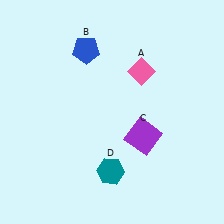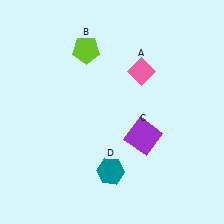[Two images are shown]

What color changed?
The pentagon (B) changed from blue in Image 1 to lime in Image 2.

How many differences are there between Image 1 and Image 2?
There is 1 difference between the two images.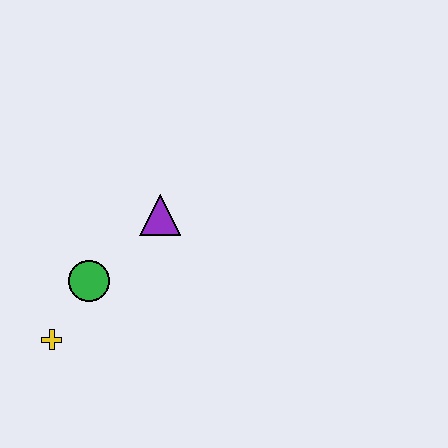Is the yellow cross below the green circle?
Yes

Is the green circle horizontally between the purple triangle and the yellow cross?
Yes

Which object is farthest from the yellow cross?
The purple triangle is farthest from the yellow cross.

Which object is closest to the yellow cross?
The green circle is closest to the yellow cross.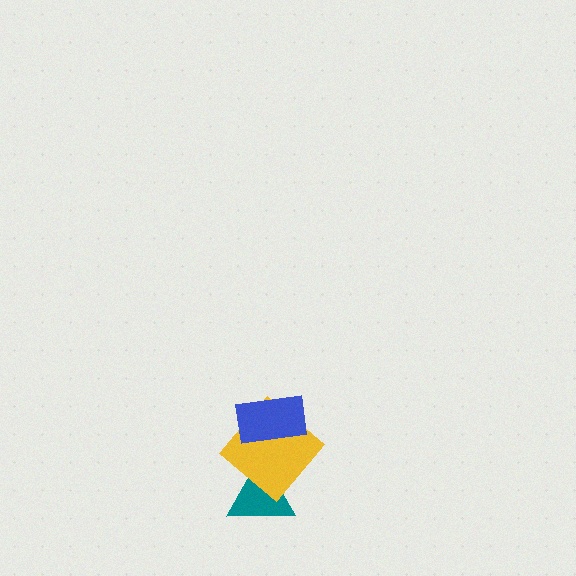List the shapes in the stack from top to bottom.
From top to bottom: the blue rectangle, the yellow diamond, the teal triangle.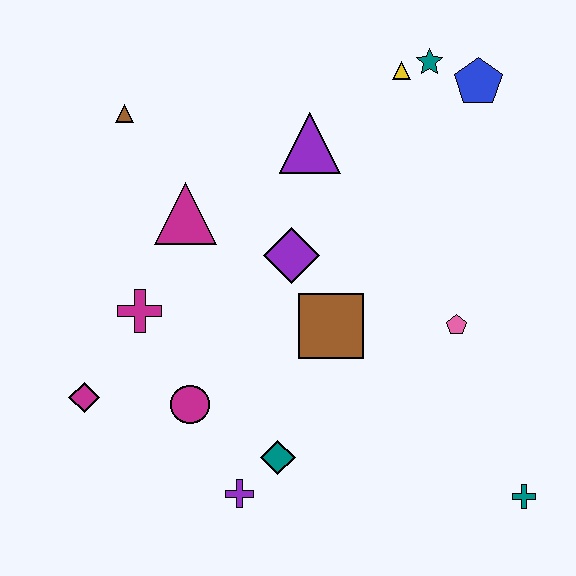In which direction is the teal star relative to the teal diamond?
The teal star is above the teal diamond.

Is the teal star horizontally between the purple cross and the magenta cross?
No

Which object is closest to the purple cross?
The teal diamond is closest to the purple cross.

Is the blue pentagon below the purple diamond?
No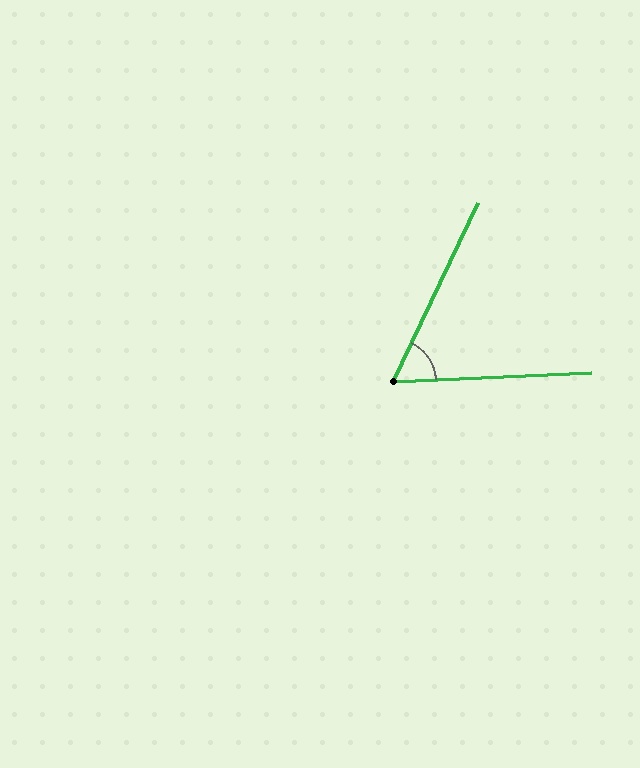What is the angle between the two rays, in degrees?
Approximately 62 degrees.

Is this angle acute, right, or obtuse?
It is acute.